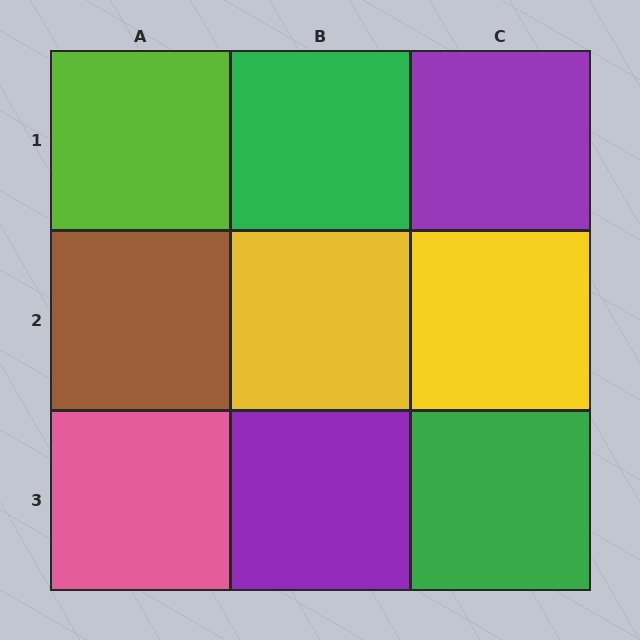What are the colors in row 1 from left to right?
Lime, green, purple.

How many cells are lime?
1 cell is lime.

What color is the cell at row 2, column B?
Yellow.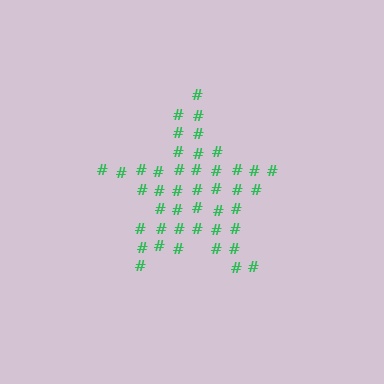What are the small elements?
The small elements are hash symbols.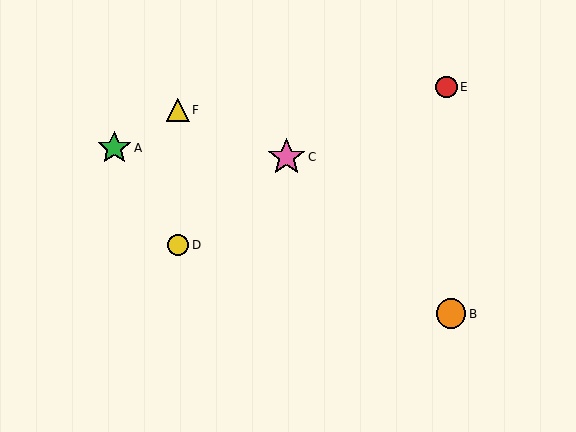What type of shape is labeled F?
Shape F is a yellow triangle.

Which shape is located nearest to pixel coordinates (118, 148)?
The green star (labeled A) at (114, 148) is nearest to that location.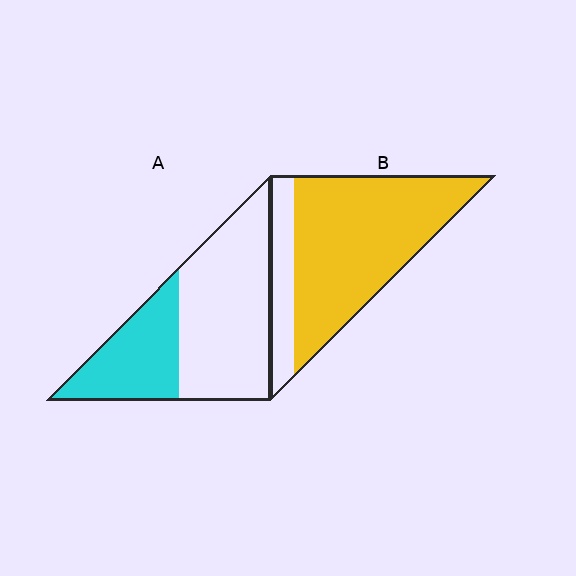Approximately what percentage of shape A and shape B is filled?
A is approximately 35% and B is approximately 80%.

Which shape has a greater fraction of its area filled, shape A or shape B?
Shape B.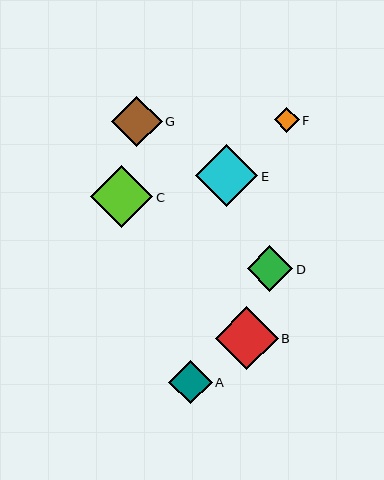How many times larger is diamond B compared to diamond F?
Diamond B is approximately 2.5 times the size of diamond F.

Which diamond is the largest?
Diamond B is the largest with a size of approximately 63 pixels.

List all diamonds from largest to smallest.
From largest to smallest: B, E, C, G, D, A, F.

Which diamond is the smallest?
Diamond F is the smallest with a size of approximately 25 pixels.